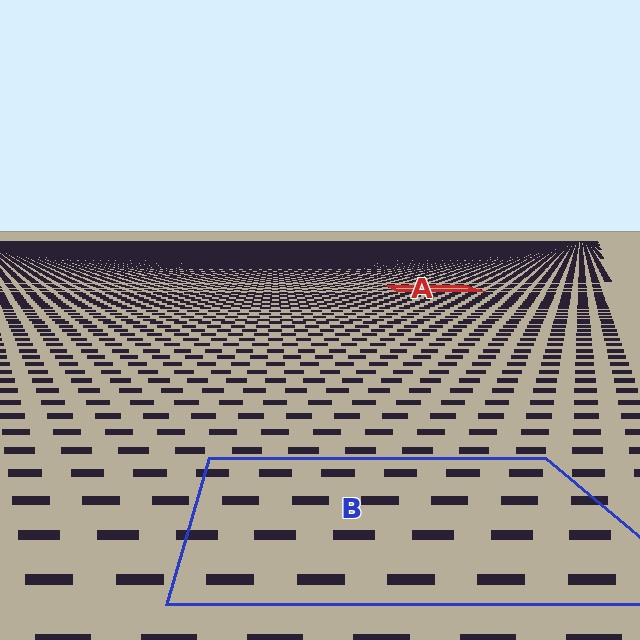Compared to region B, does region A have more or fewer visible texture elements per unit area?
Region A has more texture elements per unit area — they are packed more densely because it is farther away.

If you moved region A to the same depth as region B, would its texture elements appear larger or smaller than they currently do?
They would appear larger. At a closer depth, the same texture elements are projected at a bigger on-screen size.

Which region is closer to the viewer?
Region B is closer. The texture elements there are larger and more spread out.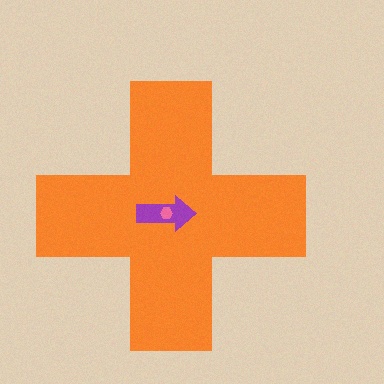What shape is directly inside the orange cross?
The purple arrow.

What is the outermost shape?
The orange cross.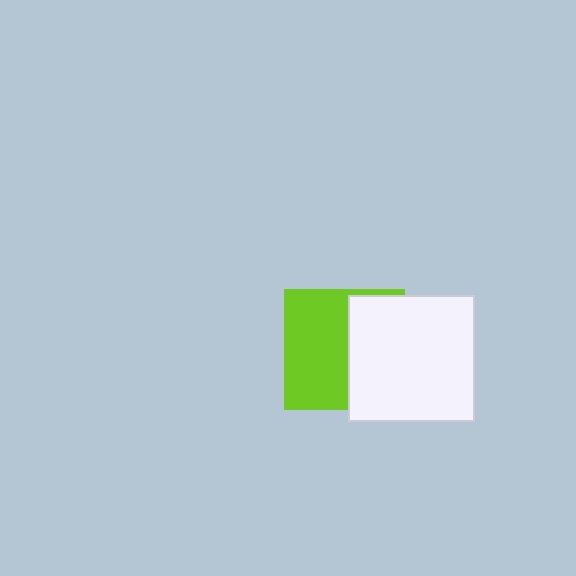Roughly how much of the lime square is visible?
About half of it is visible (roughly 55%).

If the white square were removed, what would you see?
You would see the complete lime square.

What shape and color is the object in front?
The object in front is a white square.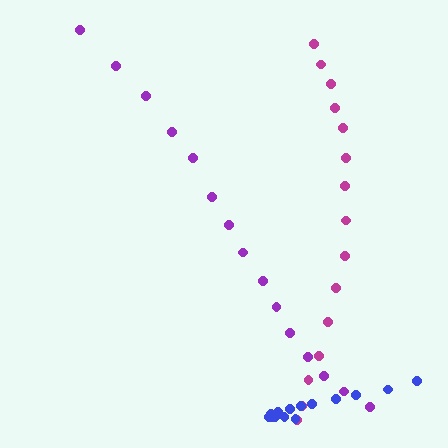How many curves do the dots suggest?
There are 3 distinct paths.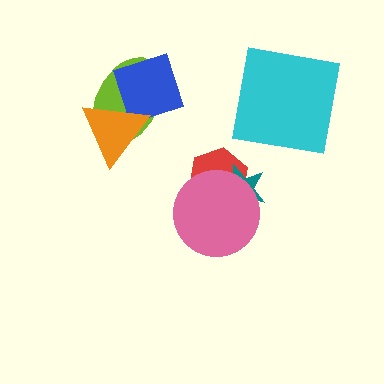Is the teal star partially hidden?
Yes, it is partially covered by another shape.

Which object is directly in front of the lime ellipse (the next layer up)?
The blue square is directly in front of the lime ellipse.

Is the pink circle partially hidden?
No, no other shape covers it.